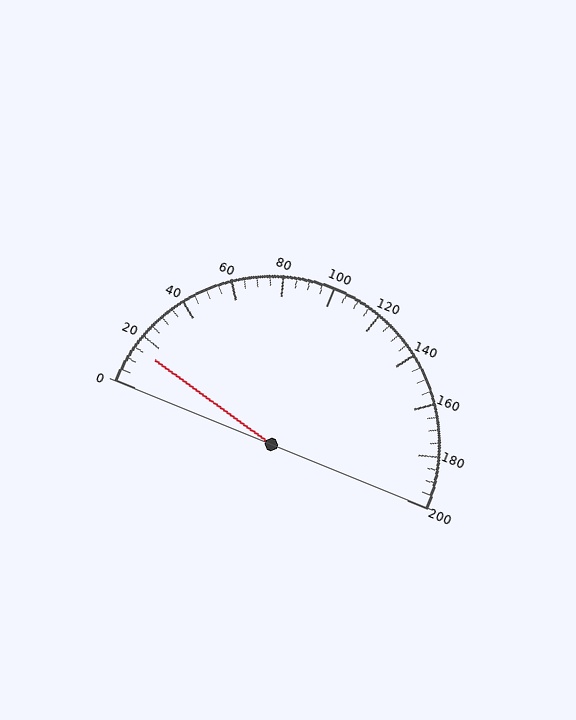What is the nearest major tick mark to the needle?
The nearest major tick mark is 20.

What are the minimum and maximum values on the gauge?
The gauge ranges from 0 to 200.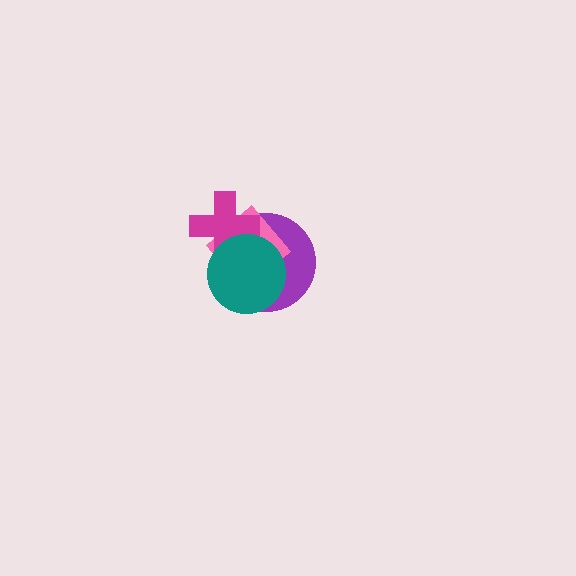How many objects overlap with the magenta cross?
3 objects overlap with the magenta cross.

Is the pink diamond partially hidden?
Yes, it is partially covered by another shape.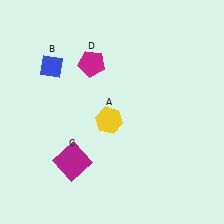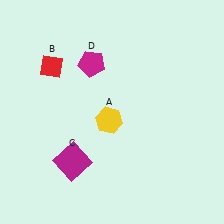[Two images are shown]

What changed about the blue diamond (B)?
In Image 1, B is blue. In Image 2, it changed to red.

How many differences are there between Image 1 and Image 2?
There is 1 difference between the two images.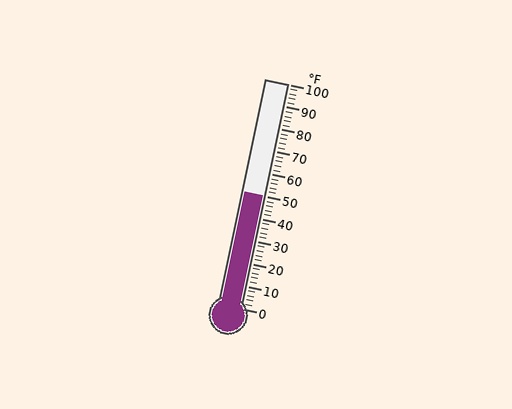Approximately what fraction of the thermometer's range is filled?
The thermometer is filled to approximately 50% of its range.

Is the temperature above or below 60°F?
The temperature is below 60°F.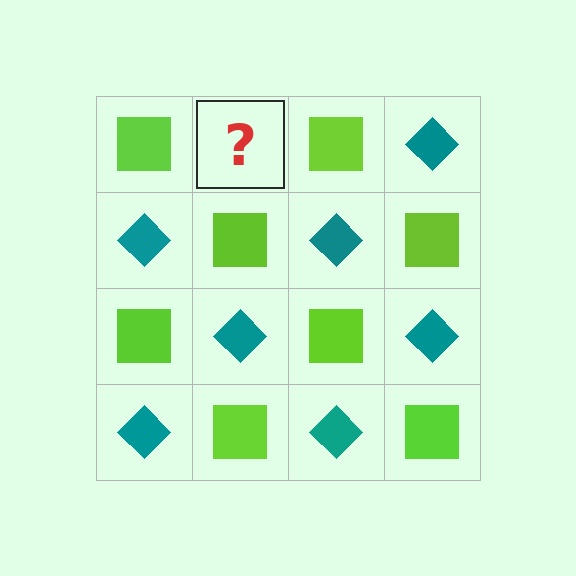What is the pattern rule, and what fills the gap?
The rule is that it alternates lime square and teal diamond in a checkerboard pattern. The gap should be filled with a teal diamond.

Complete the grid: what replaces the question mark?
The question mark should be replaced with a teal diamond.